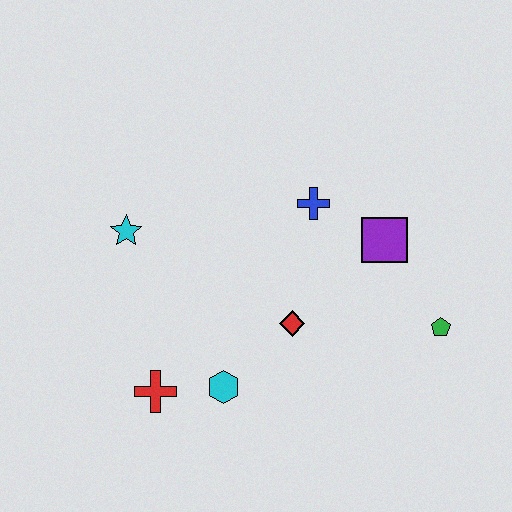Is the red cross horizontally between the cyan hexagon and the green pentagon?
No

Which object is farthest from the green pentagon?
The cyan star is farthest from the green pentagon.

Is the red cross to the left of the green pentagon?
Yes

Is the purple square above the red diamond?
Yes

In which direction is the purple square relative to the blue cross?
The purple square is to the right of the blue cross.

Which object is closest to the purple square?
The blue cross is closest to the purple square.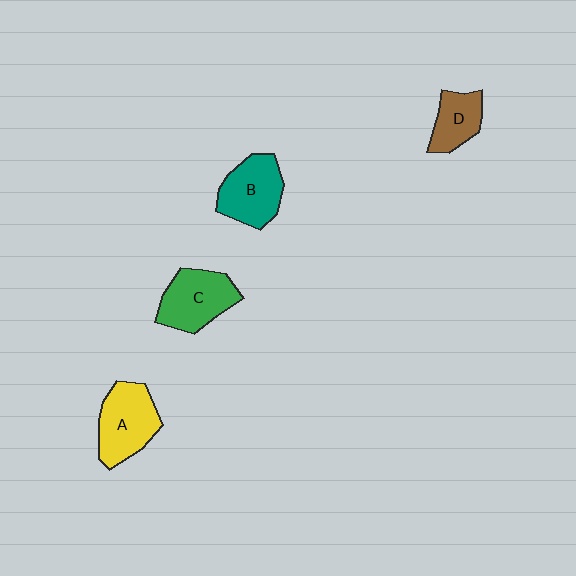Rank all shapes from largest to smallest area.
From largest to smallest: A (yellow), C (green), B (teal), D (brown).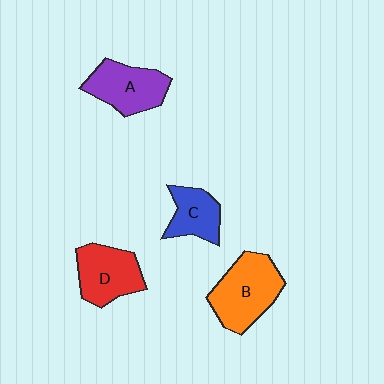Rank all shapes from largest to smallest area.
From largest to smallest: B (orange), A (purple), D (red), C (blue).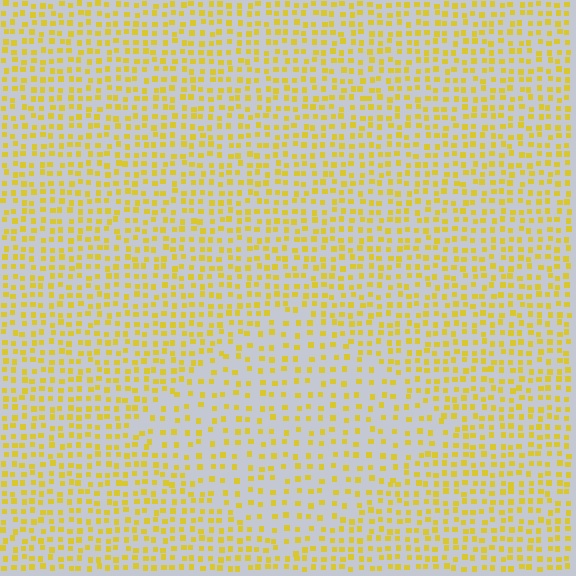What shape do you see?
I see a diamond.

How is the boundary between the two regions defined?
The boundary is defined by a change in element density (approximately 1.7x ratio). All elements are the same color, size, and shape.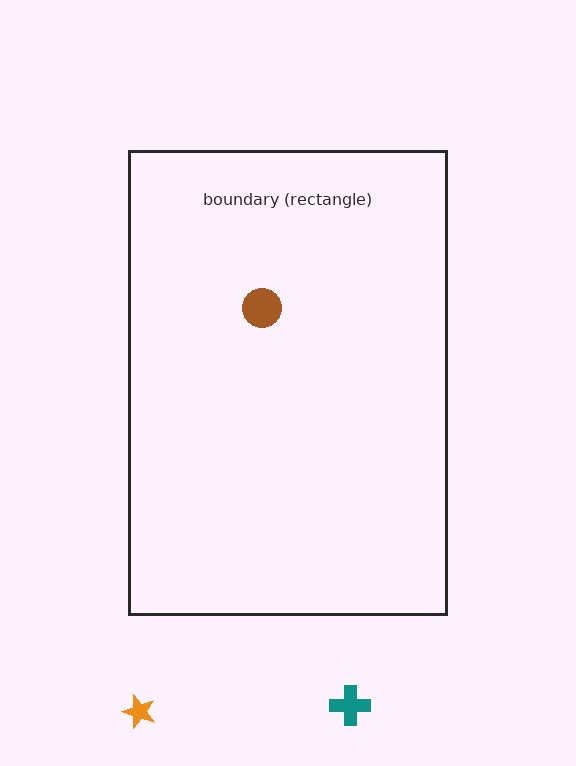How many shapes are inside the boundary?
1 inside, 2 outside.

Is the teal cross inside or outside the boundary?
Outside.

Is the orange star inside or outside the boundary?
Outside.